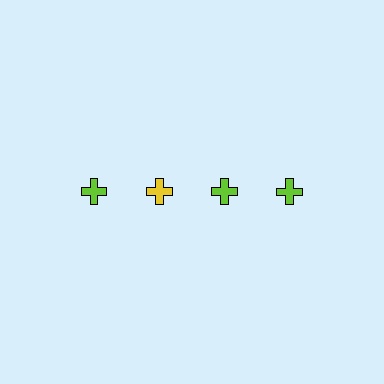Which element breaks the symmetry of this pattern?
The yellow cross in the top row, second from left column breaks the symmetry. All other shapes are lime crosses.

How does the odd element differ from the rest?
It has a different color: yellow instead of lime.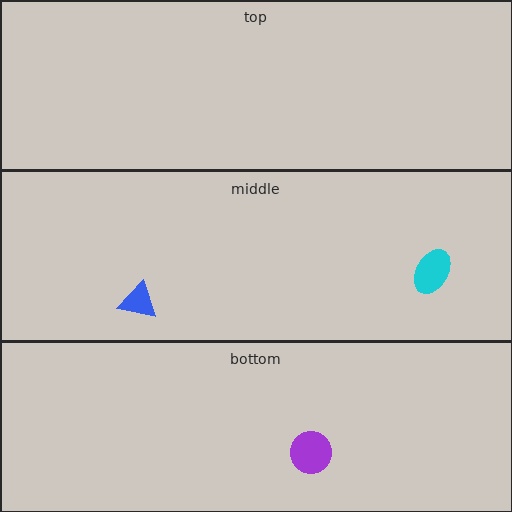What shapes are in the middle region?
The blue triangle, the cyan ellipse.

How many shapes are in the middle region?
2.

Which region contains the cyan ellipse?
The middle region.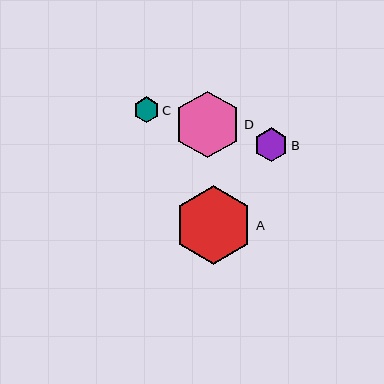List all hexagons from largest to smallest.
From largest to smallest: A, D, B, C.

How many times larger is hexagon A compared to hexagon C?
Hexagon A is approximately 3.1 times the size of hexagon C.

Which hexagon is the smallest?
Hexagon C is the smallest with a size of approximately 26 pixels.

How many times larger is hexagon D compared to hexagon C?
Hexagon D is approximately 2.6 times the size of hexagon C.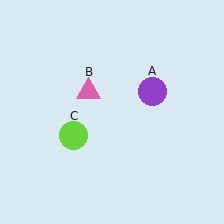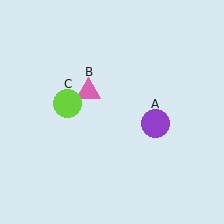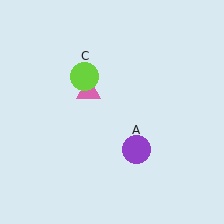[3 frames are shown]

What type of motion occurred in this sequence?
The purple circle (object A), lime circle (object C) rotated clockwise around the center of the scene.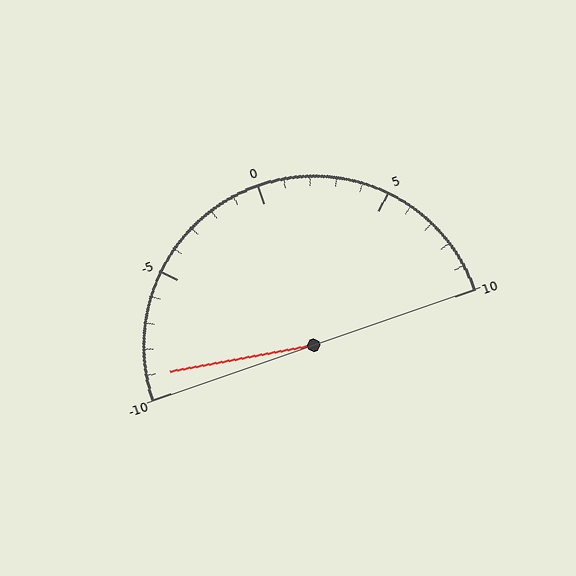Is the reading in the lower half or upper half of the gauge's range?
The reading is in the lower half of the range (-10 to 10).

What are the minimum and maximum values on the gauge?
The gauge ranges from -10 to 10.